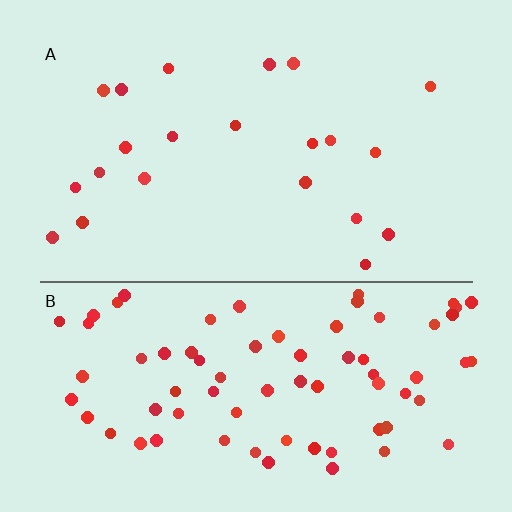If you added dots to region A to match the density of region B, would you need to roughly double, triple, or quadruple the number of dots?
Approximately quadruple.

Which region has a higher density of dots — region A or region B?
B (the bottom).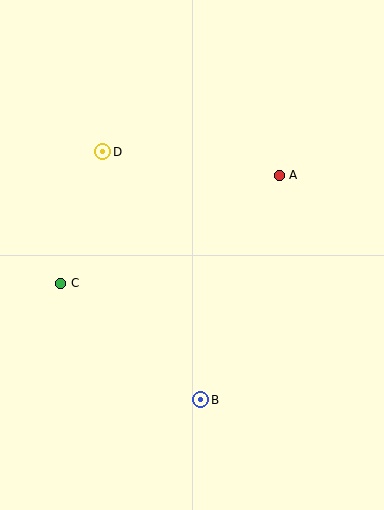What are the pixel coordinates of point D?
Point D is at (103, 152).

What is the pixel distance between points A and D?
The distance between A and D is 178 pixels.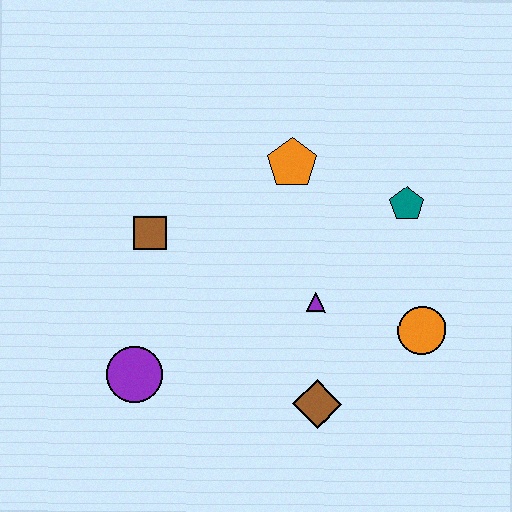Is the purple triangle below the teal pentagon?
Yes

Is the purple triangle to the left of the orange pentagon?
No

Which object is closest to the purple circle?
The brown square is closest to the purple circle.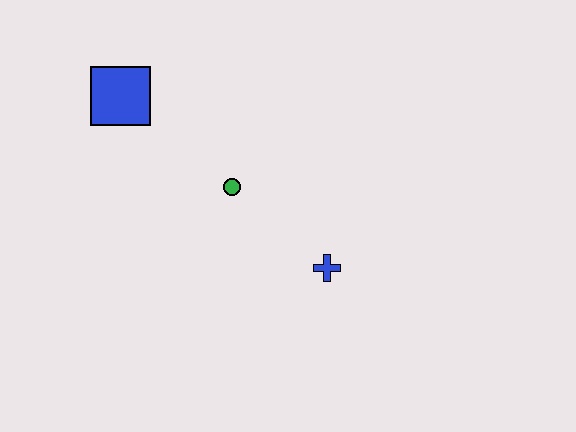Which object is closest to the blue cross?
The green circle is closest to the blue cross.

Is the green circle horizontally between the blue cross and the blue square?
Yes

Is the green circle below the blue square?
Yes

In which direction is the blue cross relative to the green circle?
The blue cross is to the right of the green circle.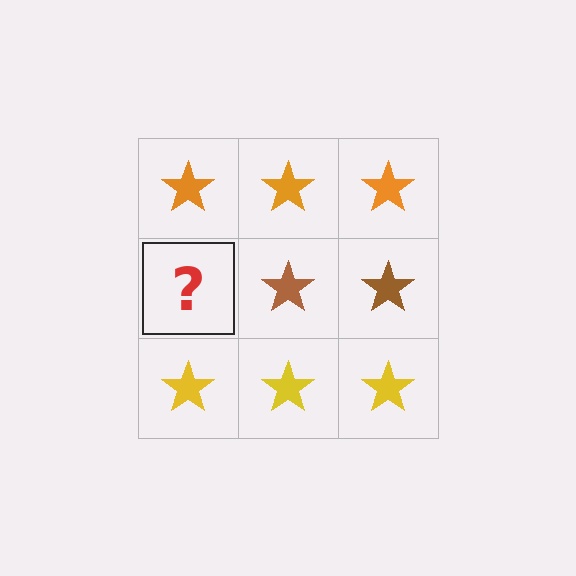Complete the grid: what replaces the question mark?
The question mark should be replaced with a brown star.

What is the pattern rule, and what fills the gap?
The rule is that each row has a consistent color. The gap should be filled with a brown star.